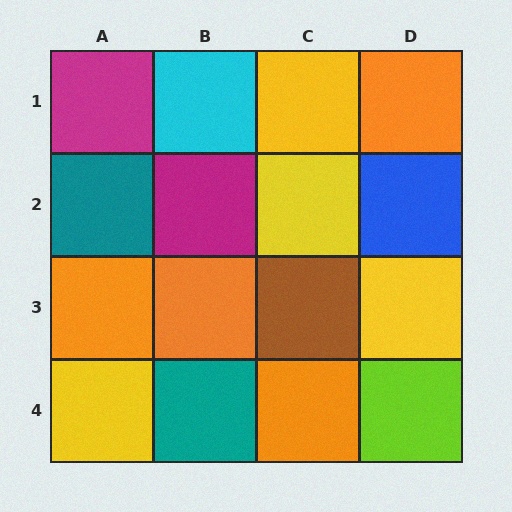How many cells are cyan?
1 cell is cyan.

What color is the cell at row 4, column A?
Yellow.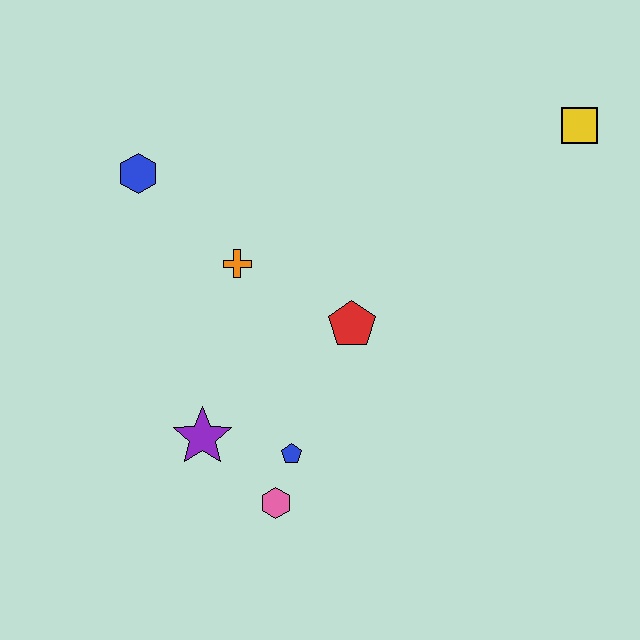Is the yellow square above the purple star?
Yes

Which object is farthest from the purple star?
The yellow square is farthest from the purple star.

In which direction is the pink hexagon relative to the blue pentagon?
The pink hexagon is below the blue pentagon.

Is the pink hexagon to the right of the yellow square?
No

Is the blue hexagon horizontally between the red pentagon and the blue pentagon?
No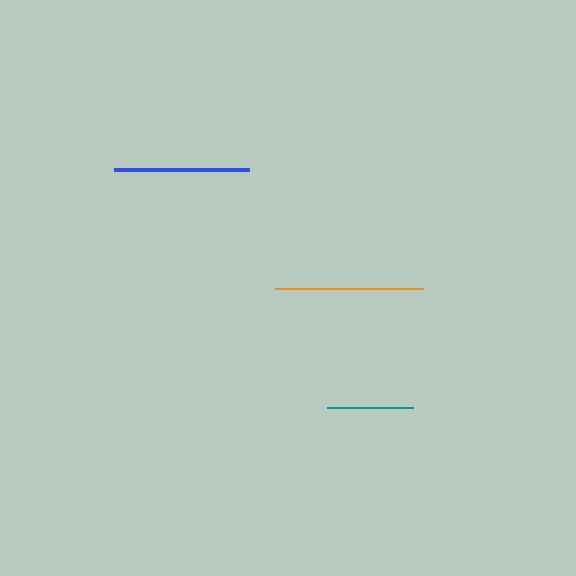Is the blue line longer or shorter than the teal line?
The blue line is longer than the teal line.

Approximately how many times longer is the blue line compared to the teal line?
The blue line is approximately 1.6 times the length of the teal line.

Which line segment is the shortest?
The teal line is the shortest at approximately 86 pixels.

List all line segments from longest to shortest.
From longest to shortest: orange, blue, teal.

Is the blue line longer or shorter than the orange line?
The orange line is longer than the blue line.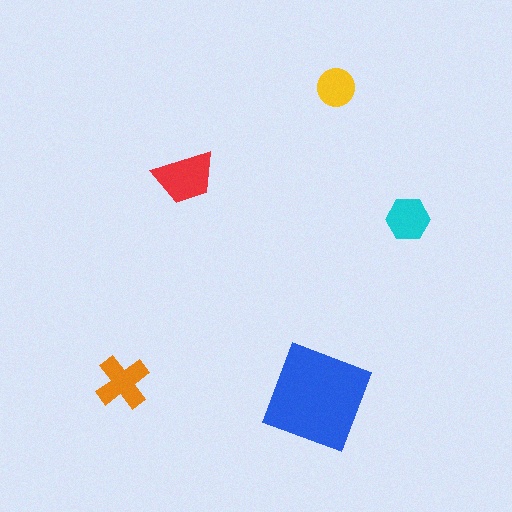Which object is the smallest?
The yellow circle.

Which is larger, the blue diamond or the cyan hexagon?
The blue diamond.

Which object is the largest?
The blue diamond.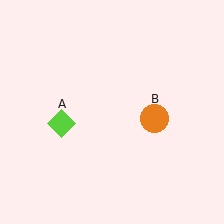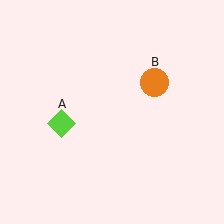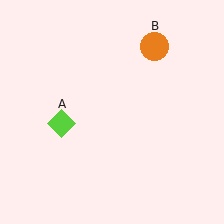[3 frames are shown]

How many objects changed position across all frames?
1 object changed position: orange circle (object B).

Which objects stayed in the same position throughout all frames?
Lime diamond (object A) remained stationary.